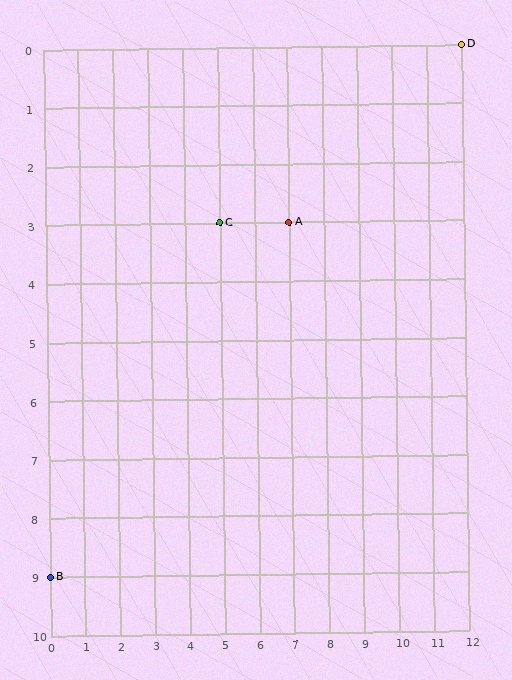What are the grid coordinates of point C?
Point C is at grid coordinates (5, 3).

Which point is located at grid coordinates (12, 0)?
Point D is at (12, 0).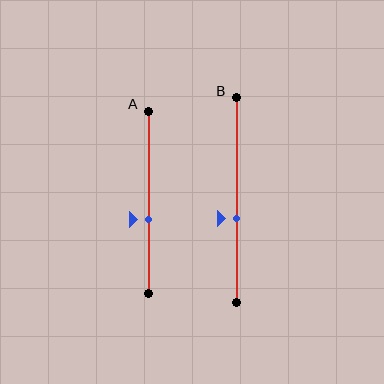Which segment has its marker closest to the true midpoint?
Segment B has its marker closest to the true midpoint.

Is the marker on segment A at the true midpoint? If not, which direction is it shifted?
No, the marker on segment A is shifted downward by about 9% of the segment length.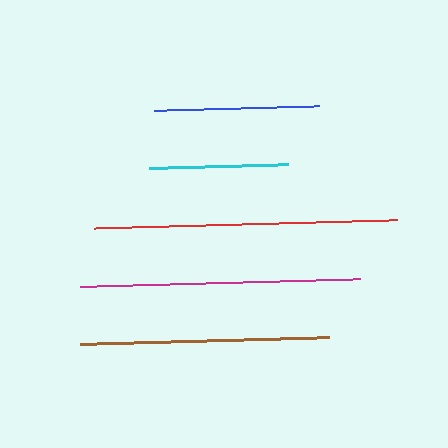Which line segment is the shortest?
The cyan line is the shortest at approximately 139 pixels.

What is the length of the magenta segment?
The magenta segment is approximately 281 pixels long.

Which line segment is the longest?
The red line is the longest at approximately 303 pixels.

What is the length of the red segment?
The red segment is approximately 303 pixels long.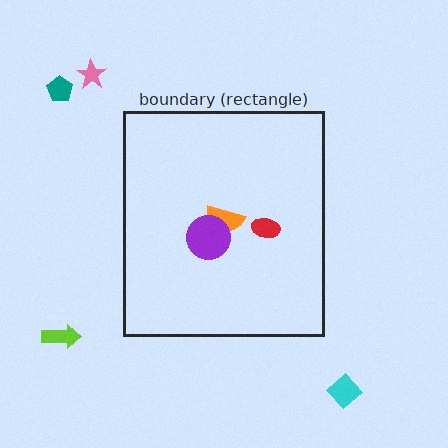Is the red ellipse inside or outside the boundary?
Inside.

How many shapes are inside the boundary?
3 inside, 4 outside.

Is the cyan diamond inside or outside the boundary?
Outside.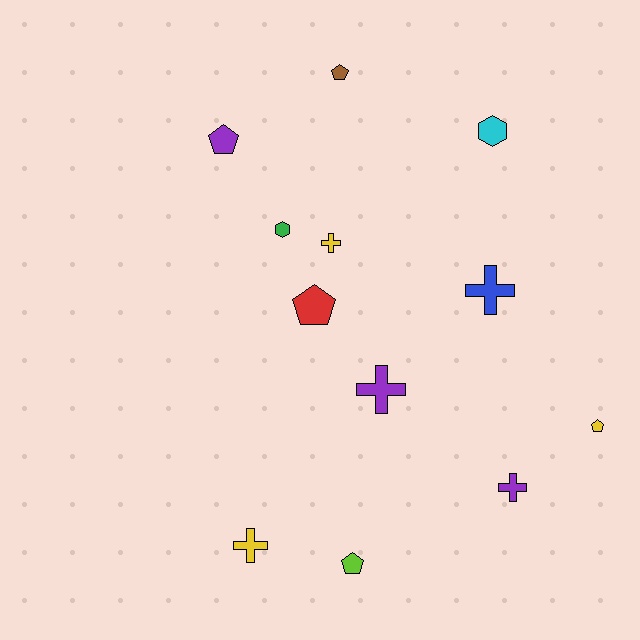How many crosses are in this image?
There are 5 crosses.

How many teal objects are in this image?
There are no teal objects.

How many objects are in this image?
There are 12 objects.